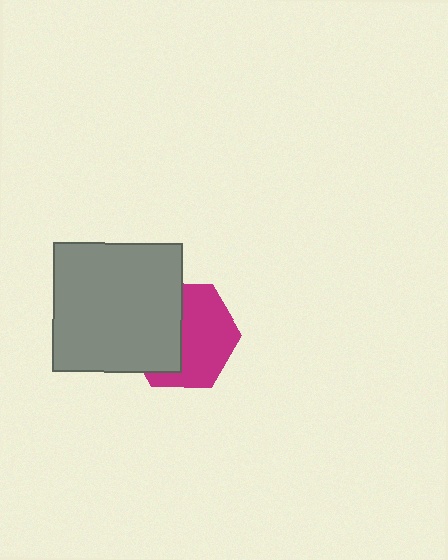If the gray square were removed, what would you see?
You would see the complete magenta hexagon.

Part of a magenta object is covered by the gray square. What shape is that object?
It is a hexagon.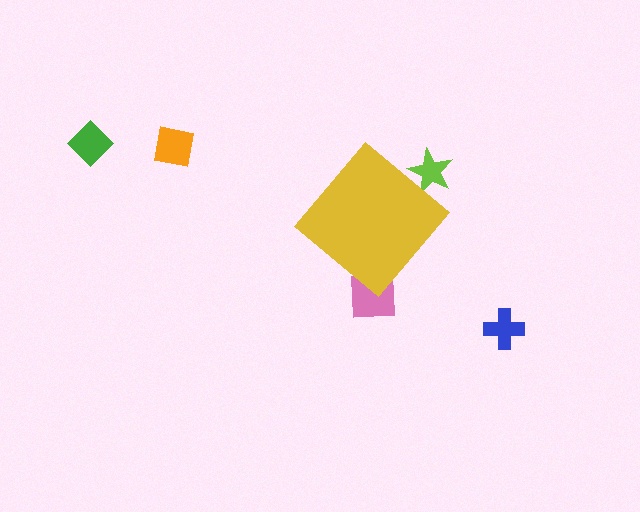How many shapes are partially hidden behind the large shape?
2 shapes are partially hidden.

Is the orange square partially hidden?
No, the orange square is fully visible.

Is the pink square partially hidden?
Yes, the pink square is partially hidden behind the yellow diamond.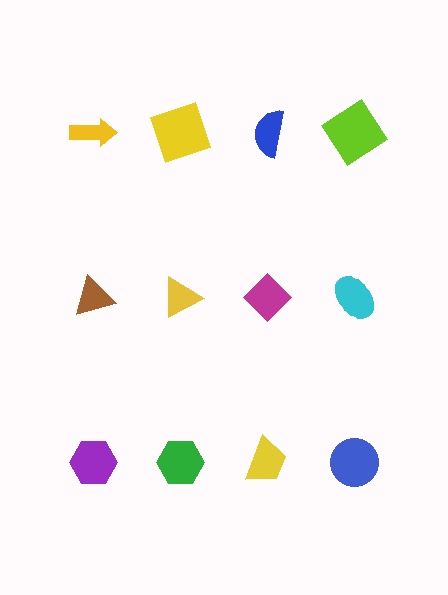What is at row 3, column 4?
A blue circle.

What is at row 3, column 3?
A yellow trapezoid.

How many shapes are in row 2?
4 shapes.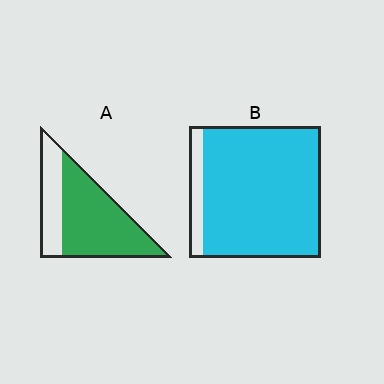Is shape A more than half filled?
Yes.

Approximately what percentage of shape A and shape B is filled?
A is approximately 70% and B is approximately 90%.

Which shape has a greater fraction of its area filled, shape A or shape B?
Shape B.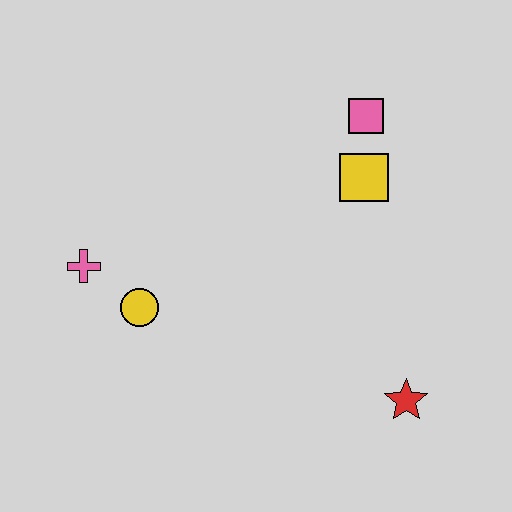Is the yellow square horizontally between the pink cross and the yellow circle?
No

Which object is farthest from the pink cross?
The red star is farthest from the pink cross.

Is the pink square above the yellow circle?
Yes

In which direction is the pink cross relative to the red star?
The pink cross is to the left of the red star.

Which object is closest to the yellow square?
The pink square is closest to the yellow square.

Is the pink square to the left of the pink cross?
No